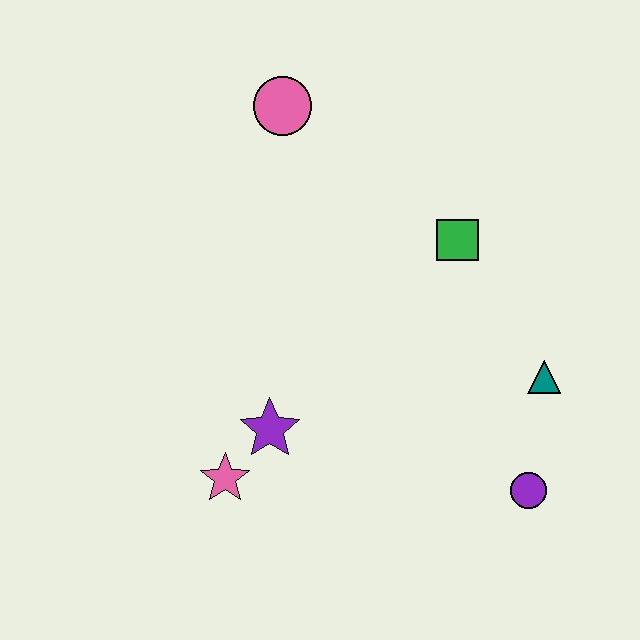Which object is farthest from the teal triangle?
The pink circle is farthest from the teal triangle.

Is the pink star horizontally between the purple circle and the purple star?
No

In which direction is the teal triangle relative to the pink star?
The teal triangle is to the right of the pink star.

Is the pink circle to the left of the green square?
Yes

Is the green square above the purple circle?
Yes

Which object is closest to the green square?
The teal triangle is closest to the green square.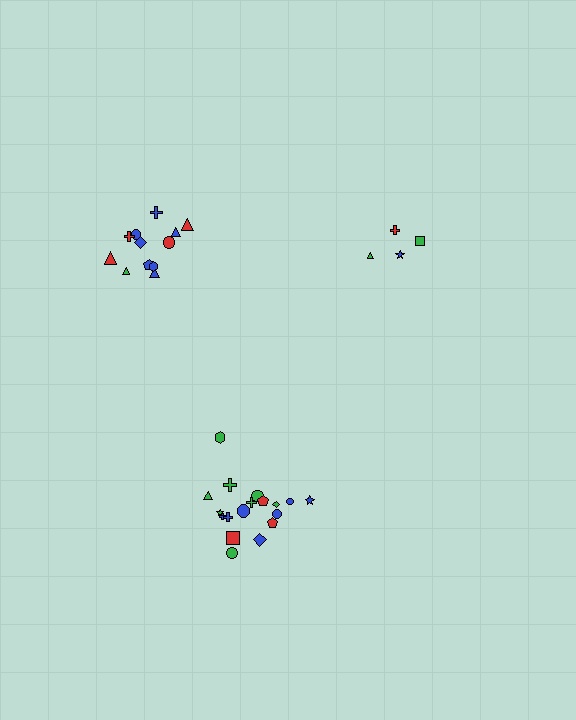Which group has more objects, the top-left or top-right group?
The top-left group.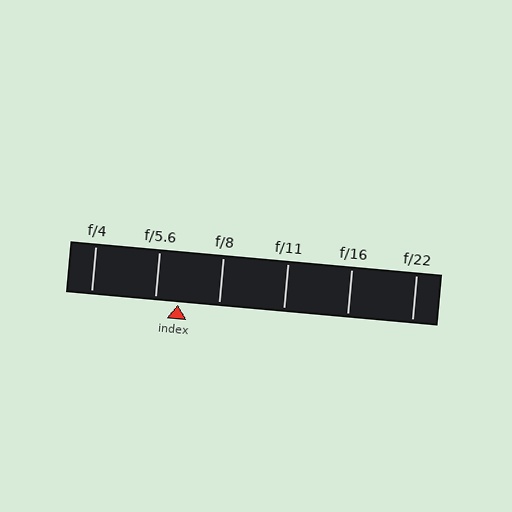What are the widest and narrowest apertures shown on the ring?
The widest aperture shown is f/4 and the narrowest is f/22.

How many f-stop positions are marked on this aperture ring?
There are 6 f-stop positions marked.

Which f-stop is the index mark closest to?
The index mark is closest to f/5.6.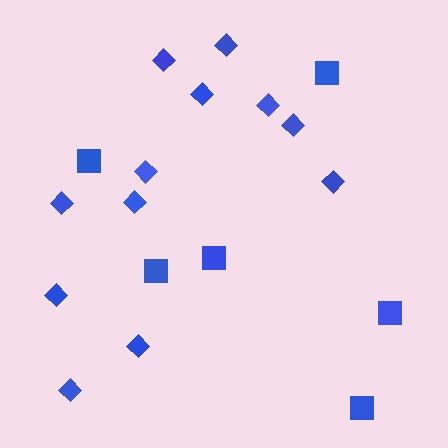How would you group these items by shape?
There are 2 groups: one group of squares (6) and one group of diamonds (12).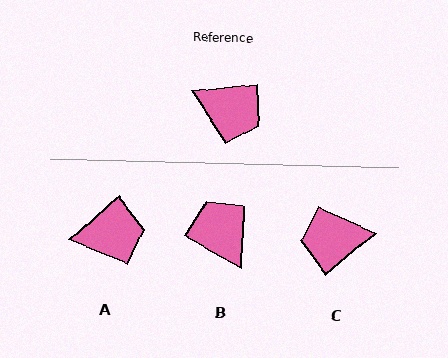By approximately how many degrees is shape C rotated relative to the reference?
Approximately 146 degrees clockwise.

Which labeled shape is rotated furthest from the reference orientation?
C, about 146 degrees away.